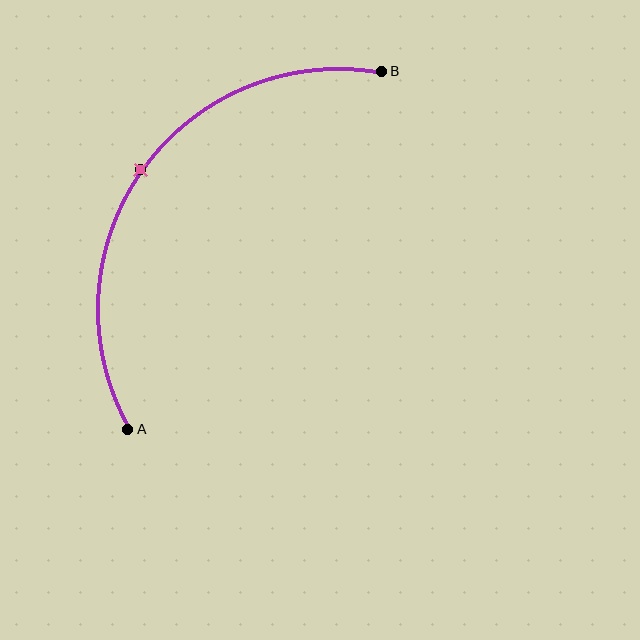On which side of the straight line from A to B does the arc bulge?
The arc bulges above and to the left of the straight line connecting A and B.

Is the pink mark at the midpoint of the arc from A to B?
Yes. The pink mark lies on the arc at equal arc-length from both A and B — it is the arc midpoint.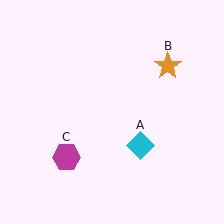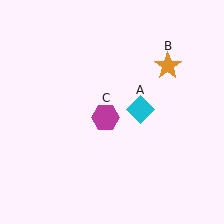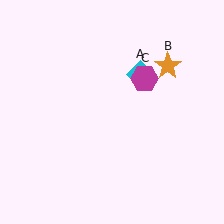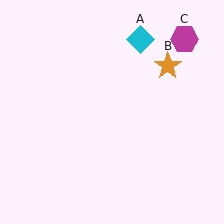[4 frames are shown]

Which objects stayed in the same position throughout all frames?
Orange star (object B) remained stationary.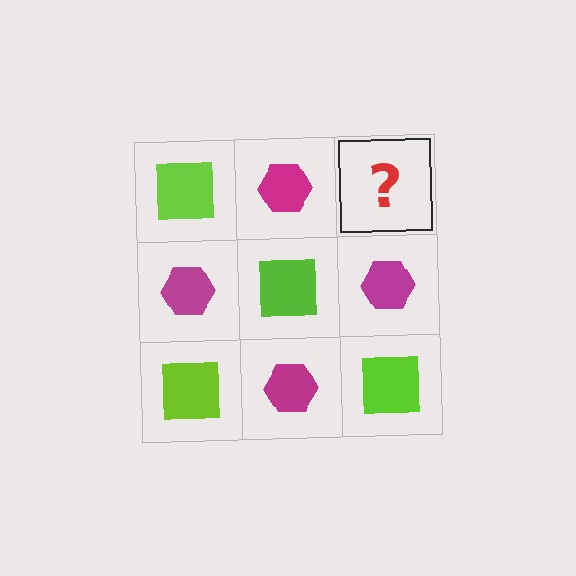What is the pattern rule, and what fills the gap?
The rule is that it alternates lime square and magenta hexagon in a checkerboard pattern. The gap should be filled with a lime square.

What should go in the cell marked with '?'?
The missing cell should contain a lime square.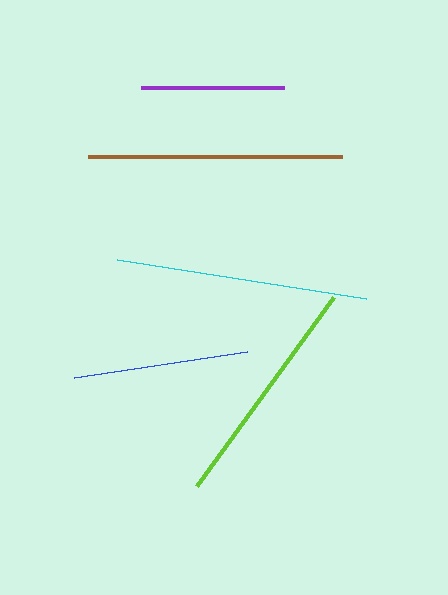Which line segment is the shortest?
The purple line is the shortest at approximately 143 pixels.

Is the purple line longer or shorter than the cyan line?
The cyan line is longer than the purple line.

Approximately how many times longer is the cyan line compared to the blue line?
The cyan line is approximately 1.4 times the length of the blue line.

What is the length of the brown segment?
The brown segment is approximately 254 pixels long.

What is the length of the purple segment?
The purple segment is approximately 143 pixels long.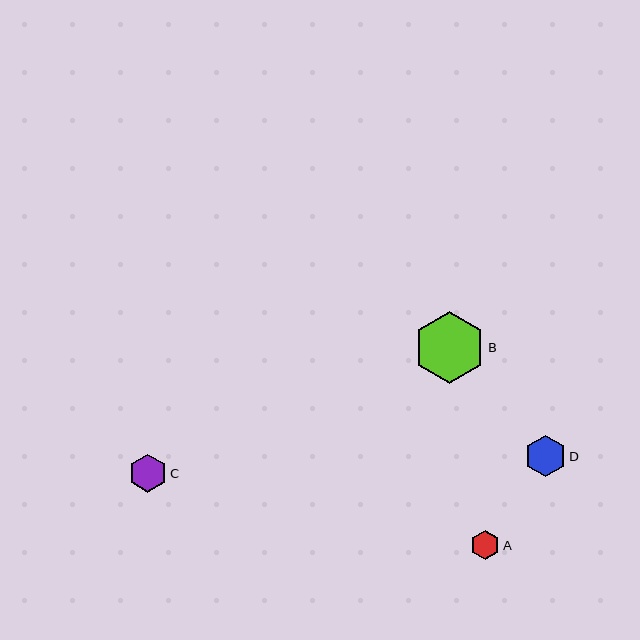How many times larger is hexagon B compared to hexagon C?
Hexagon B is approximately 1.9 times the size of hexagon C.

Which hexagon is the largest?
Hexagon B is the largest with a size of approximately 72 pixels.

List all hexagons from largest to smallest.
From largest to smallest: B, D, C, A.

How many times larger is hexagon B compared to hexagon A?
Hexagon B is approximately 2.4 times the size of hexagon A.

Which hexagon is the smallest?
Hexagon A is the smallest with a size of approximately 29 pixels.